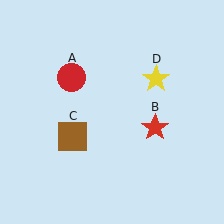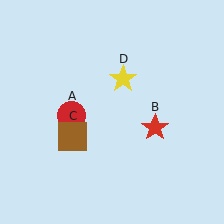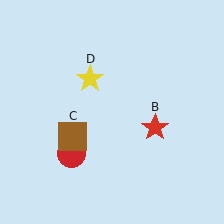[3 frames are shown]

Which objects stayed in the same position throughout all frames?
Red star (object B) and brown square (object C) remained stationary.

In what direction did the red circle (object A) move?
The red circle (object A) moved down.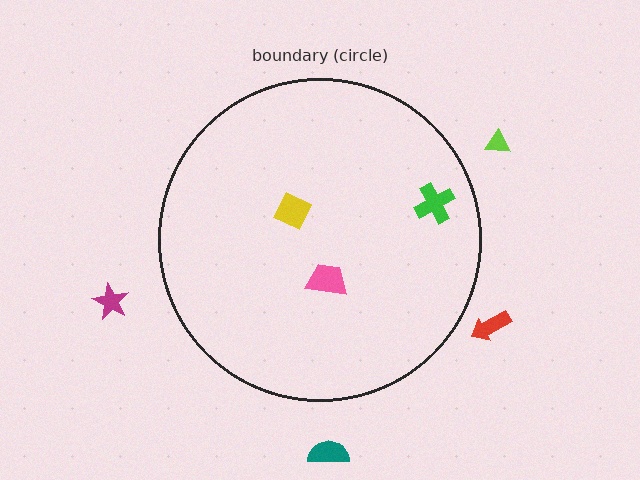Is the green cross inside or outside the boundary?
Inside.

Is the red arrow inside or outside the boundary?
Outside.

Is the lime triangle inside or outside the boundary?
Outside.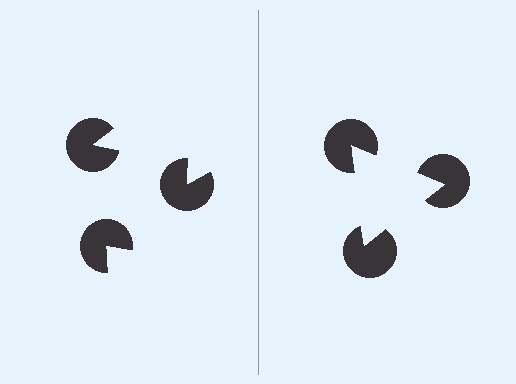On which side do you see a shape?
An illusory triangle appears on the right side. On the left side the wedge cuts are rotated, so no coherent shape forms.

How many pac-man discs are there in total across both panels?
6 — 3 on each side.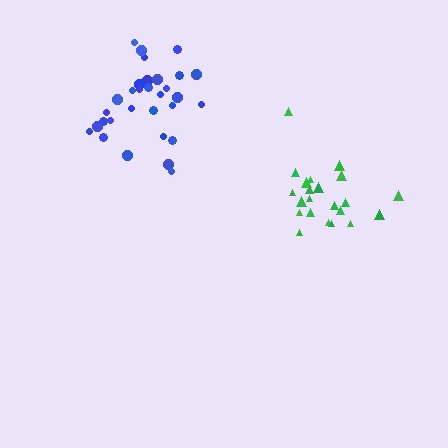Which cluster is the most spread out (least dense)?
Green.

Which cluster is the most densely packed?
Blue.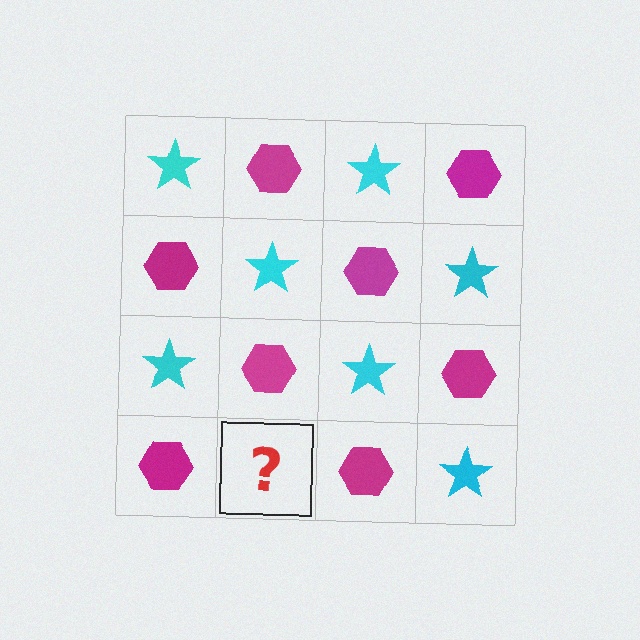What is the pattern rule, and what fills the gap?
The rule is that it alternates cyan star and magenta hexagon in a checkerboard pattern. The gap should be filled with a cyan star.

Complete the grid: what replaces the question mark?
The question mark should be replaced with a cyan star.